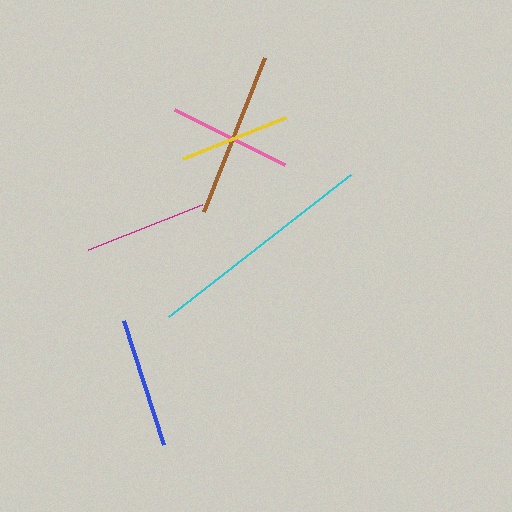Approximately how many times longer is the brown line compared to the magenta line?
The brown line is approximately 1.3 times the length of the magenta line.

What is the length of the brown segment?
The brown segment is approximately 166 pixels long.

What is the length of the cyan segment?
The cyan segment is approximately 231 pixels long.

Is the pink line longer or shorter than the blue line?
The blue line is longer than the pink line.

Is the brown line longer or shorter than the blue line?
The brown line is longer than the blue line.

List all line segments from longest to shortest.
From longest to shortest: cyan, brown, blue, magenta, pink, yellow.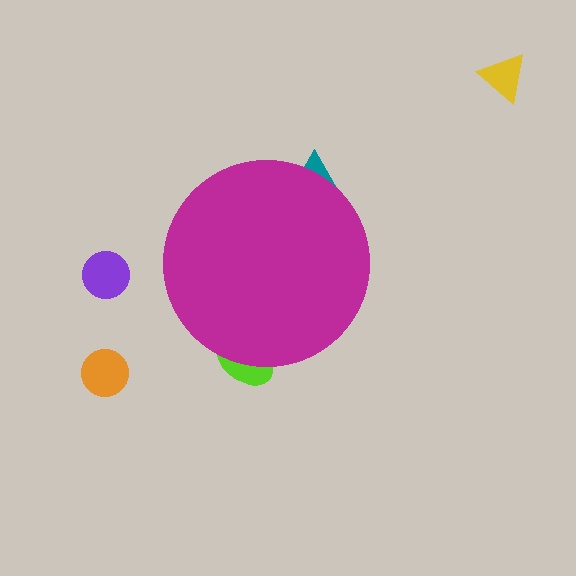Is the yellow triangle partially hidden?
No, the yellow triangle is fully visible.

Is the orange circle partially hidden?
No, the orange circle is fully visible.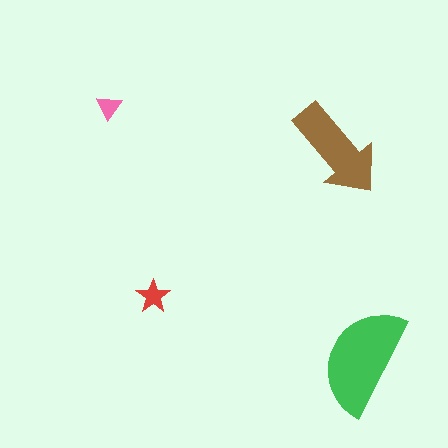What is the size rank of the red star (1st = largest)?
3rd.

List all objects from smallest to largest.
The pink triangle, the red star, the brown arrow, the green semicircle.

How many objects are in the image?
There are 4 objects in the image.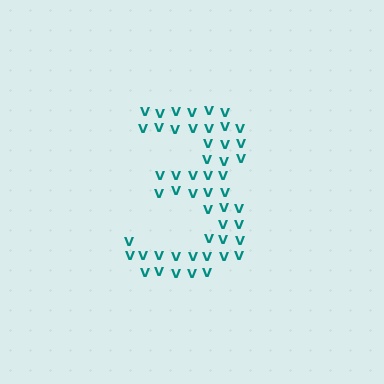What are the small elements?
The small elements are letter V's.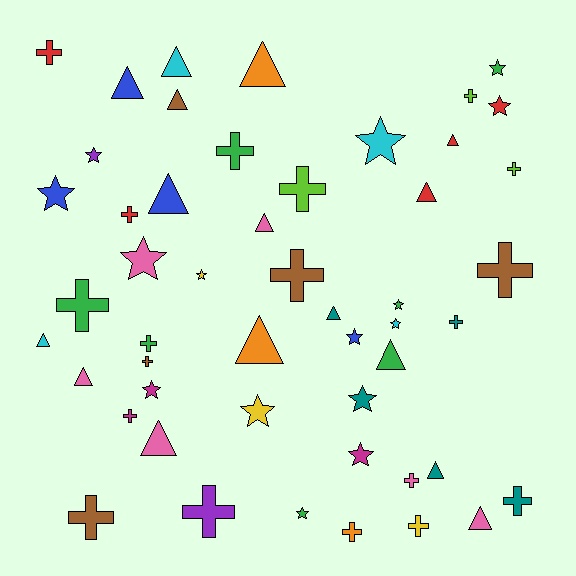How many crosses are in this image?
There are 19 crosses.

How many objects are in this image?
There are 50 objects.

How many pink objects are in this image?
There are 6 pink objects.